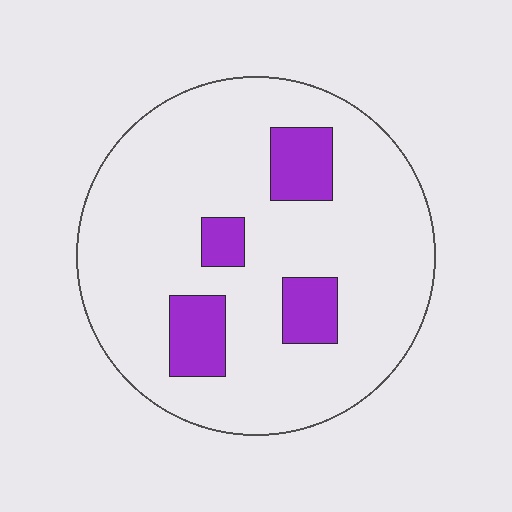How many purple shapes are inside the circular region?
4.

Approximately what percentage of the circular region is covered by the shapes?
Approximately 15%.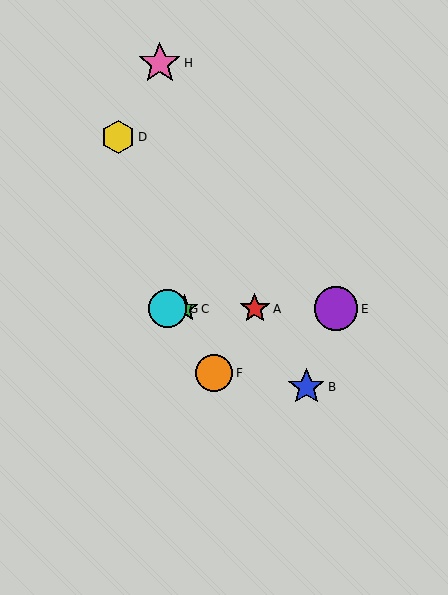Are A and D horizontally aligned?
No, A is at y≈309 and D is at y≈137.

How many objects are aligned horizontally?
4 objects (A, C, E, G) are aligned horizontally.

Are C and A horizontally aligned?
Yes, both are at y≈309.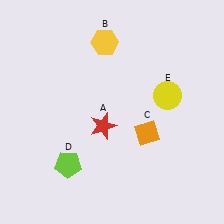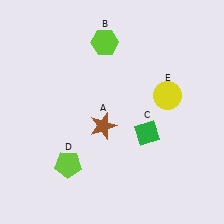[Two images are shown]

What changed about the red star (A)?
In Image 1, A is red. In Image 2, it changed to brown.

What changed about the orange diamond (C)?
In Image 1, C is orange. In Image 2, it changed to green.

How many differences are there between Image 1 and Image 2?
There are 3 differences between the two images.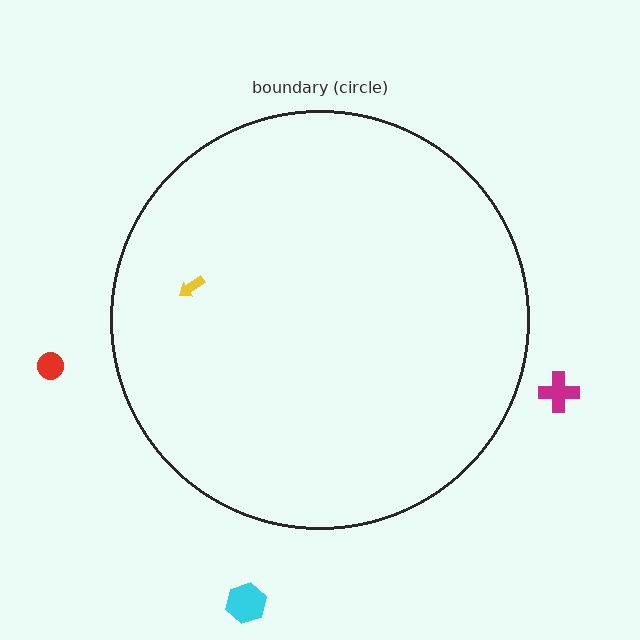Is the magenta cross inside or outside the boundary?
Outside.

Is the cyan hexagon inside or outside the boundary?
Outside.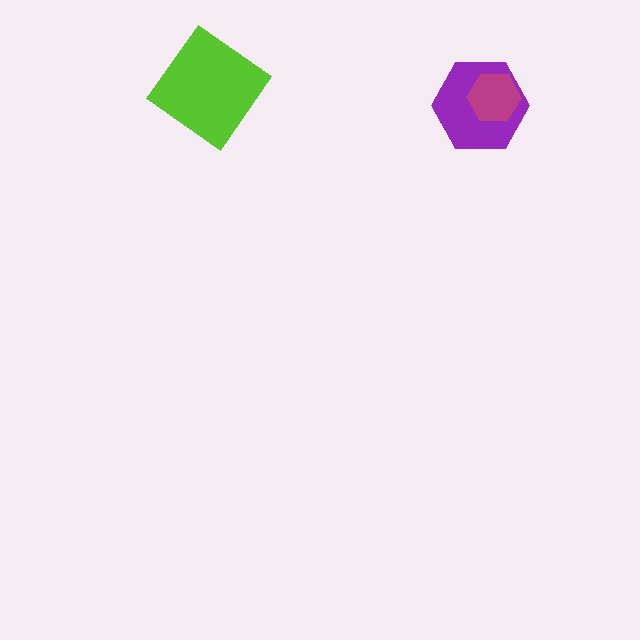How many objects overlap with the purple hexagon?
1 object overlaps with the purple hexagon.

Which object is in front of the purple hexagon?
The magenta hexagon is in front of the purple hexagon.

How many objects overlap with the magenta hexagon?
1 object overlaps with the magenta hexagon.